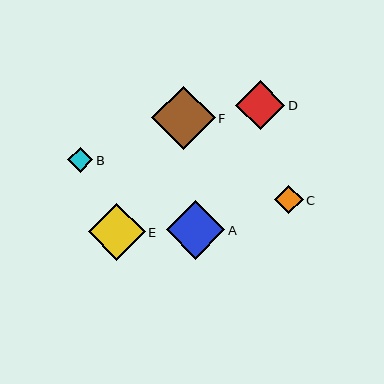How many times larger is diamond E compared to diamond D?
Diamond E is approximately 1.2 times the size of diamond D.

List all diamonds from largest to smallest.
From largest to smallest: F, A, E, D, C, B.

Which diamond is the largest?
Diamond F is the largest with a size of approximately 63 pixels.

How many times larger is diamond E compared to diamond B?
Diamond E is approximately 2.3 times the size of diamond B.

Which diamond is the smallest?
Diamond B is the smallest with a size of approximately 25 pixels.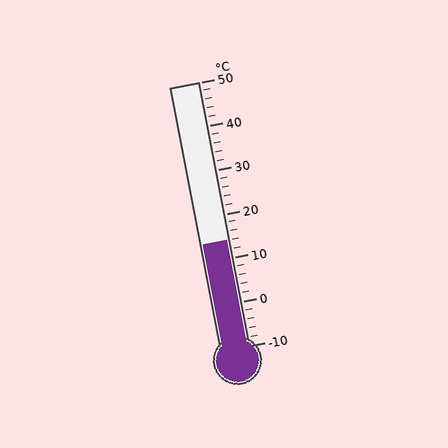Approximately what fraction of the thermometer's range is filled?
The thermometer is filled to approximately 40% of its range.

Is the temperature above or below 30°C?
The temperature is below 30°C.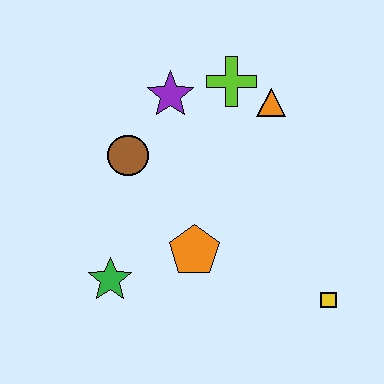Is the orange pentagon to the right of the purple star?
Yes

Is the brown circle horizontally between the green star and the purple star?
Yes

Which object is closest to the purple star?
The lime cross is closest to the purple star.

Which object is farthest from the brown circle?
The yellow square is farthest from the brown circle.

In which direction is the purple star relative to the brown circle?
The purple star is above the brown circle.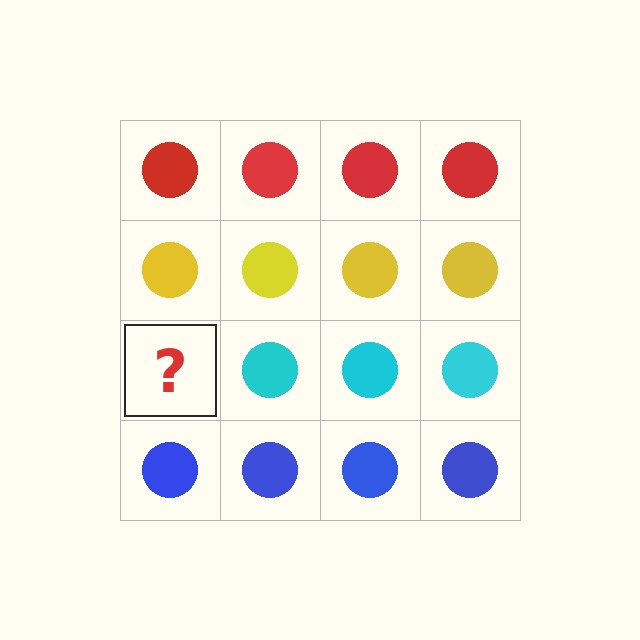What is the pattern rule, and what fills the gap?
The rule is that each row has a consistent color. The gap should be filled with a cyan circle.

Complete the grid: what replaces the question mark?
The question mark should be replaced with a cyan circle.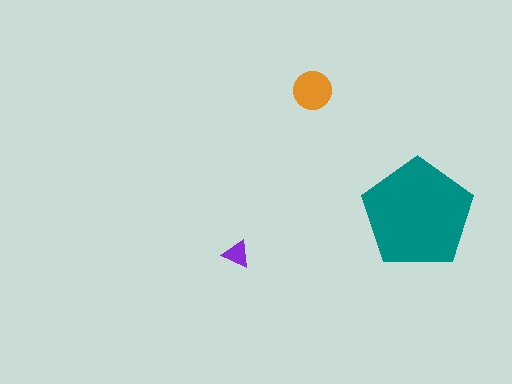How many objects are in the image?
There are 3 objects in the image.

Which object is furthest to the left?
The purple triangle is leftmost.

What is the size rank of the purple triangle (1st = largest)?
3rd.